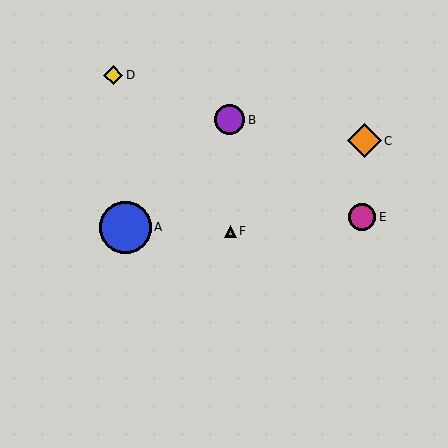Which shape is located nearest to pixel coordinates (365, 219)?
The magenta circle (labeled E) at (362, 217) is nearest to that location.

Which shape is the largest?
The blue circle (labeled A) is the largest.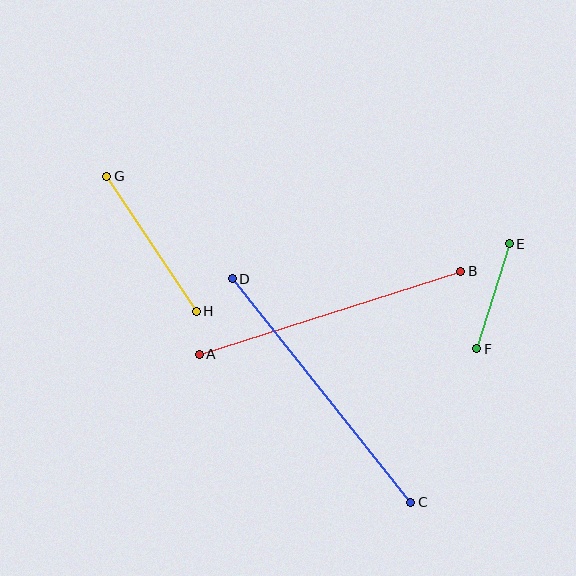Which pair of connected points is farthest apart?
Points C and D are farthest apart.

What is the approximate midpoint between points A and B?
The midpoint is at approximately (330, 313) pixels.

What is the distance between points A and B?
The distance is approximately 274 pixels.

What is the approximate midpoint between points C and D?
The midpoint is at approximately (321, 391) pixels.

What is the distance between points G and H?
The distance is approximately 162 pixels.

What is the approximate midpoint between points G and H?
The midpoint is at approximately (152, 244) pixels.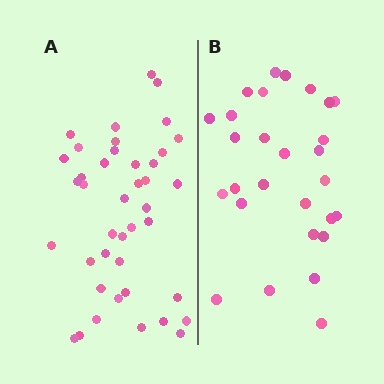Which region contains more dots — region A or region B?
Region A (the left region) has more dots.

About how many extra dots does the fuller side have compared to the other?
Region A has approximately 15 more dots than region B.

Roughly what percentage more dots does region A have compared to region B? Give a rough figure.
About 45% more.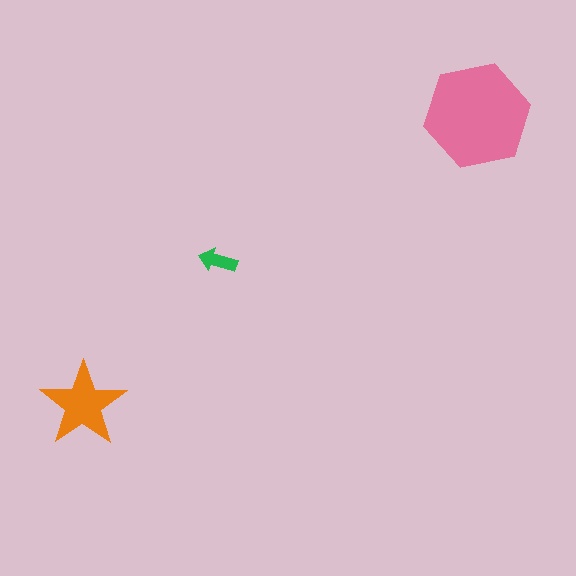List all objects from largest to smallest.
The pink hexagon, the orange star, the green arrow.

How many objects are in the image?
There are 3 objects in the image.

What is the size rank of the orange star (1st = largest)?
2nd.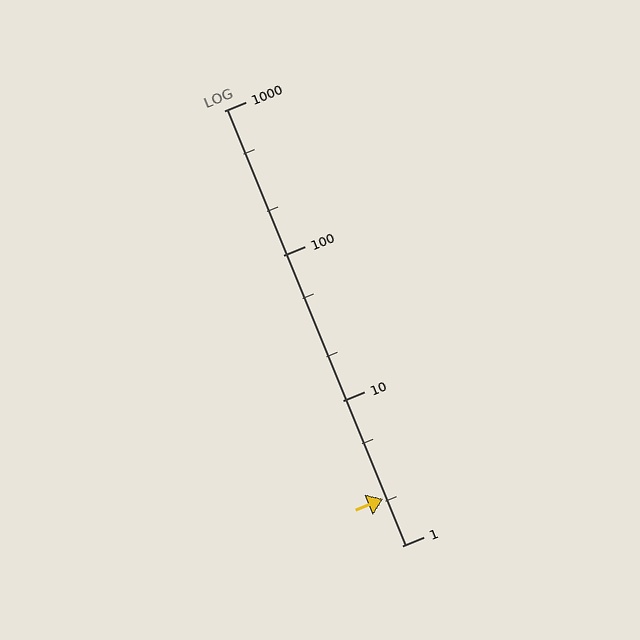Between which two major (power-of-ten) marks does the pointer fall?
The pointer is between 1 and 10.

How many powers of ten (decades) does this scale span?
The scale spans 3 decades, from 1 to 1000.